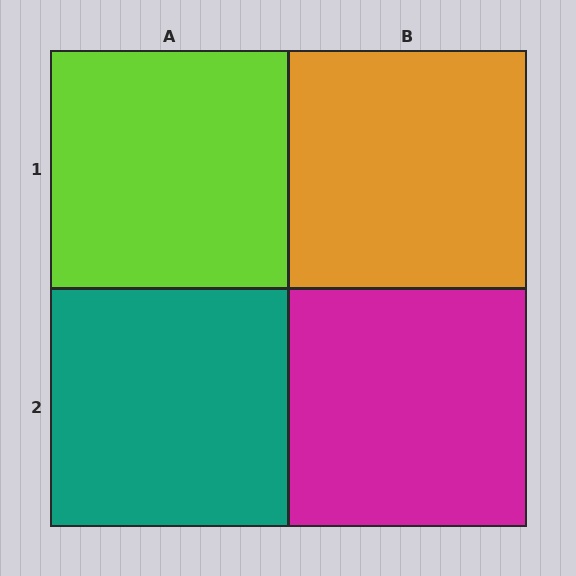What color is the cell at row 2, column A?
Teal.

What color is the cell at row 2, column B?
Magenta.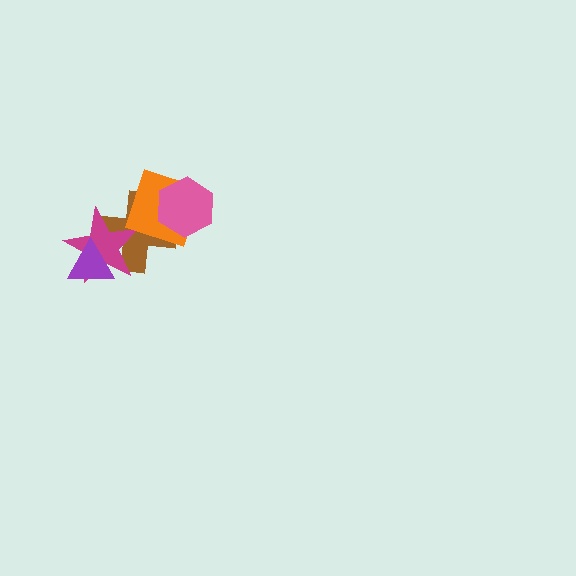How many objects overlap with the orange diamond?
3 objects overlap with the orange diamond.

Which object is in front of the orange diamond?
The pink hexagon is in front of the orange diamond.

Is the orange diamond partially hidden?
Yes, it is partially covered by another shape.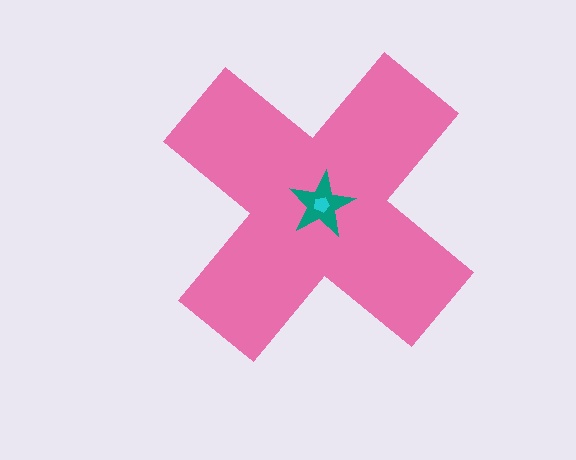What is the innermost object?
The cyan pentagon.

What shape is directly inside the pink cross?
The teal star.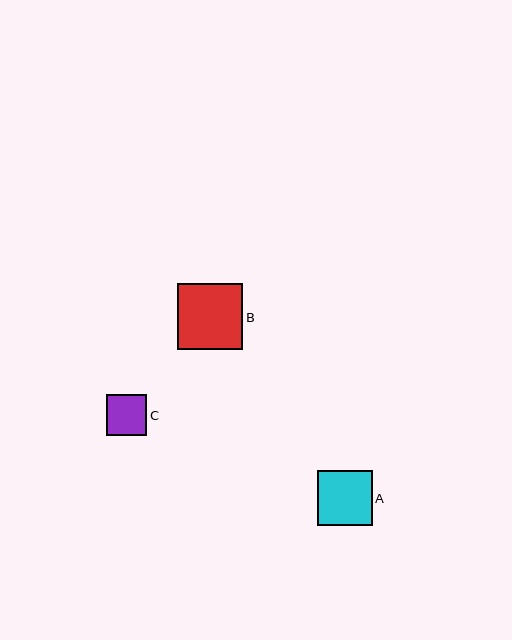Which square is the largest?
Square B is the largest with a size of approximately 66 pixels.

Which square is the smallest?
Square C is the smallest with a size of approximately 40 pixels.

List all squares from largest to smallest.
From largest to smallest: B, A, C.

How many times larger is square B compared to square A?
Square B is approximately 1.2 times the size of square A.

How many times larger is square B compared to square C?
Square B is approximately 1.6 times the size of square C.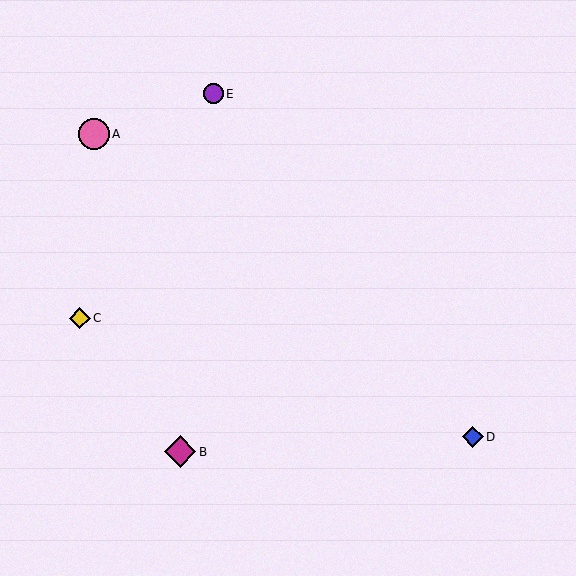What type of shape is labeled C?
Shape C is a yellow diamond.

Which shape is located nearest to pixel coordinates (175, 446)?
The magenta diamond (labeled B) at (180, 452) is nearest to that location.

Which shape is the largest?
The magenta diamond (labeled B) is the largest.